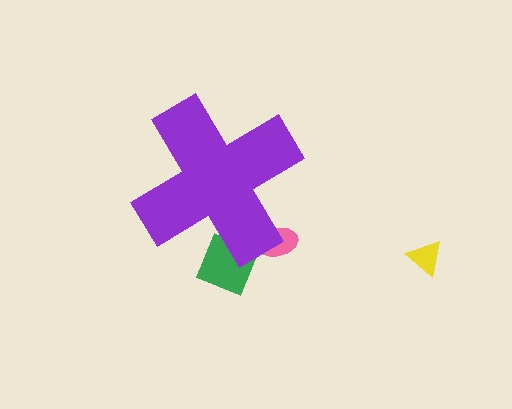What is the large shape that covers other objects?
A purple cross.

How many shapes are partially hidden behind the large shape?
2 shapes are partially hidden.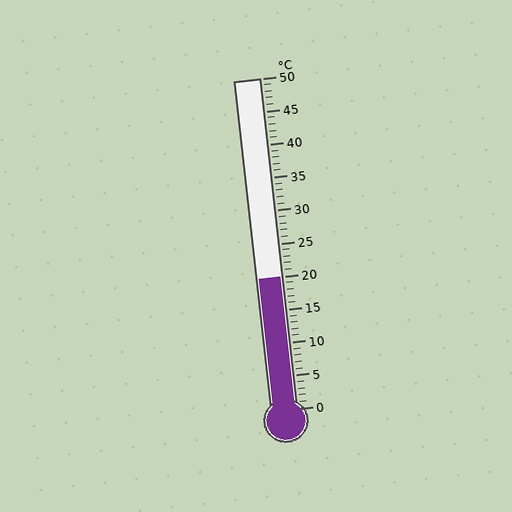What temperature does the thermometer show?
The thermometer shows approximately 20°C.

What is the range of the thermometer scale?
The thermometer scale ranges from 0°C to 50°C.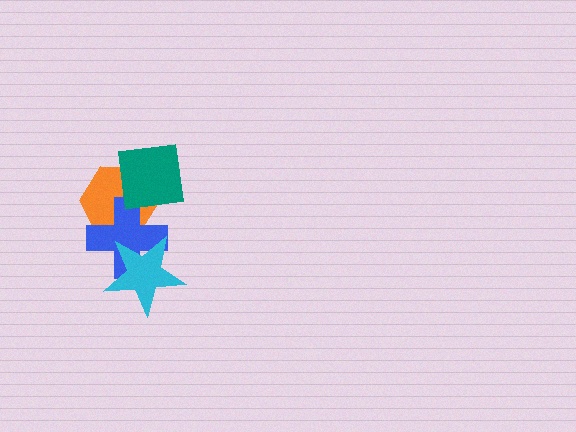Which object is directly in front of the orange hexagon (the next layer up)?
The blue cross is directly in front of the orange hexagon.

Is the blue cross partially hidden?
Yes, it is partially covered by another shape.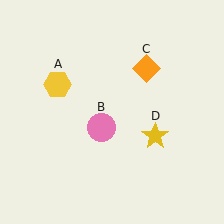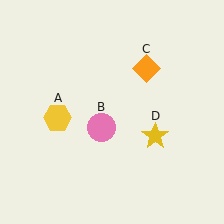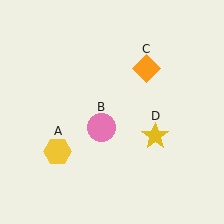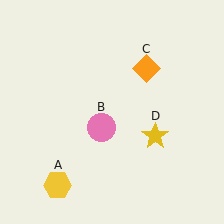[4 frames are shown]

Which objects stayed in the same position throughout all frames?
Pink circle (object B) and orange diamond (object C) and yellow star (object D) remained stationary.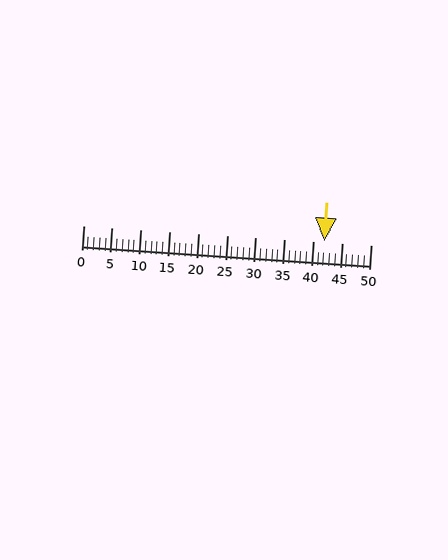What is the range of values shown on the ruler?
The ruler shows values from 0 to 50.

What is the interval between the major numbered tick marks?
The major tick marks are spaced 5 units apart.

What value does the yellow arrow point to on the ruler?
The yellow arrow points to approximately 42.